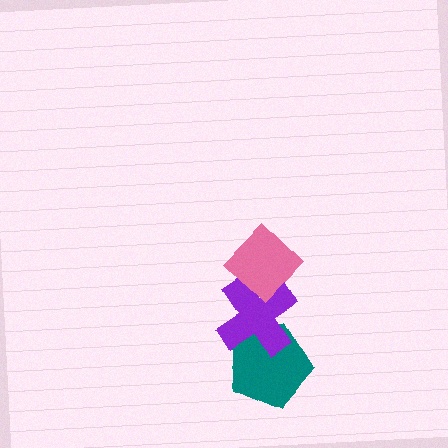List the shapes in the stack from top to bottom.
From top to bottom: the pink diamond, the purple cross, the teal pentagon.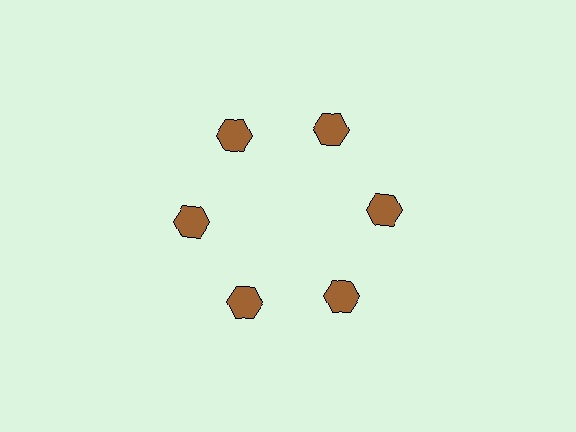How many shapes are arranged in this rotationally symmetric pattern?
There are 6 shapes, arranged in 6 groups of 1.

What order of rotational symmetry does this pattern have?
This pattern has 6-fold rotational symmetry.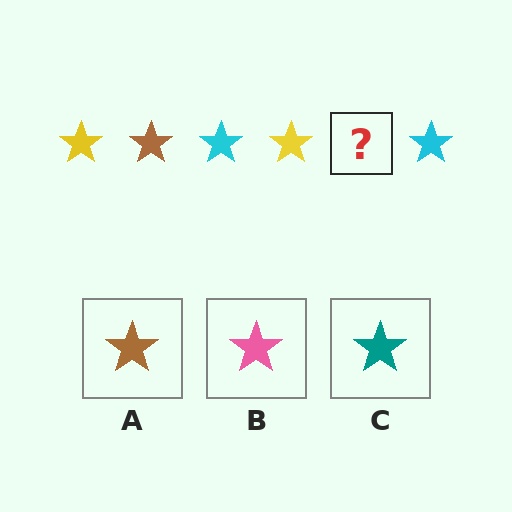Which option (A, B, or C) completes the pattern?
A.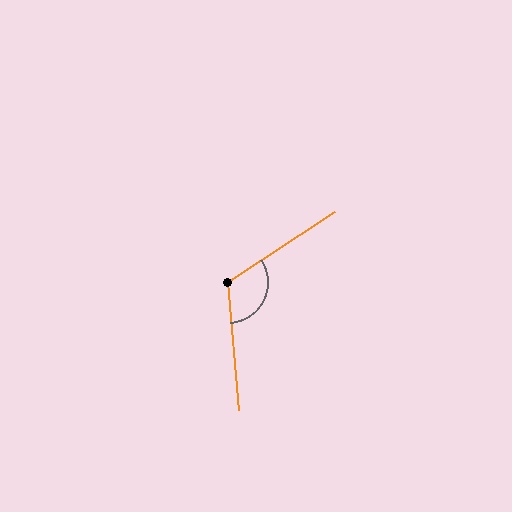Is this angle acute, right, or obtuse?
It is obtuse.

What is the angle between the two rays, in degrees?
Approximately 119 degrees.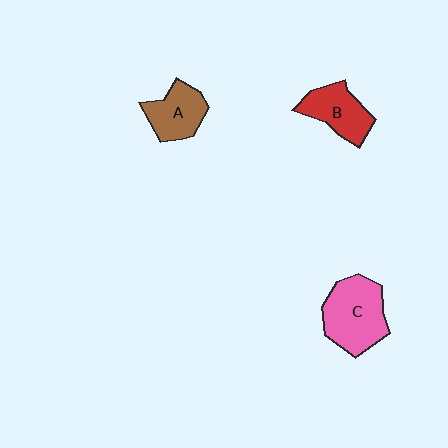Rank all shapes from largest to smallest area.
From largest to smallest: C (pink), B (red), A (brown).